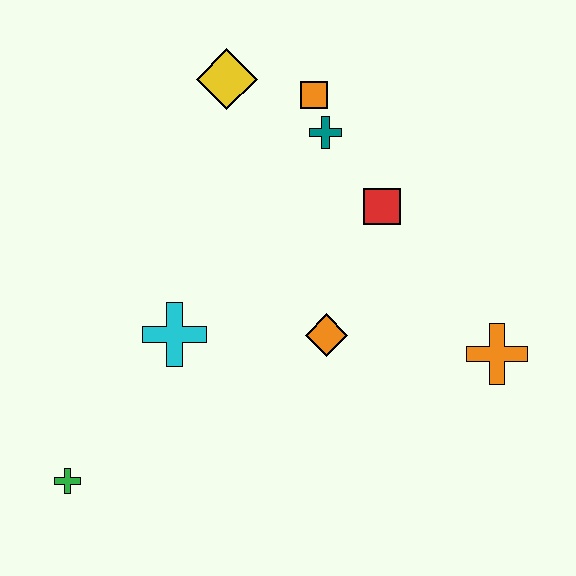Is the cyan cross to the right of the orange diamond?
No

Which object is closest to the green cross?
The cyan cross is closest to the green cross.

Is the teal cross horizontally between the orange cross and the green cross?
Yes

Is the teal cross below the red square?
No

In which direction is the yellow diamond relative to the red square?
The yellow diamond is to the left of the red square.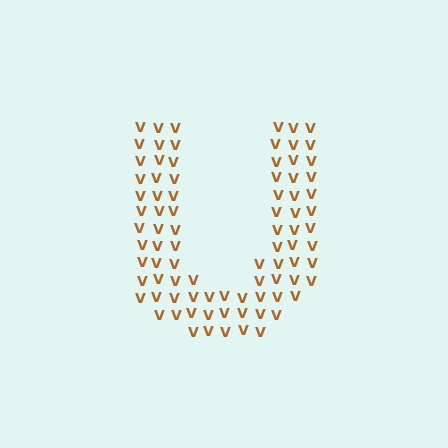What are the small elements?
The small elements are letter V's.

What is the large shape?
The large shape is the letter U.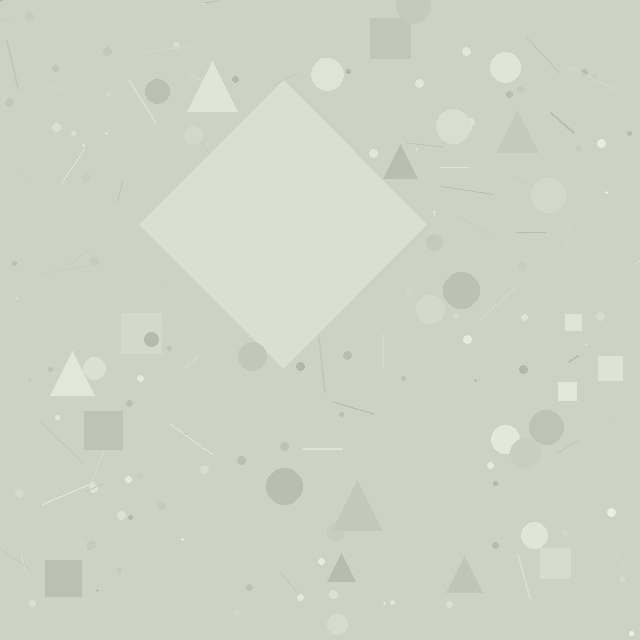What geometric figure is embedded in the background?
A diamond is embedded in the background.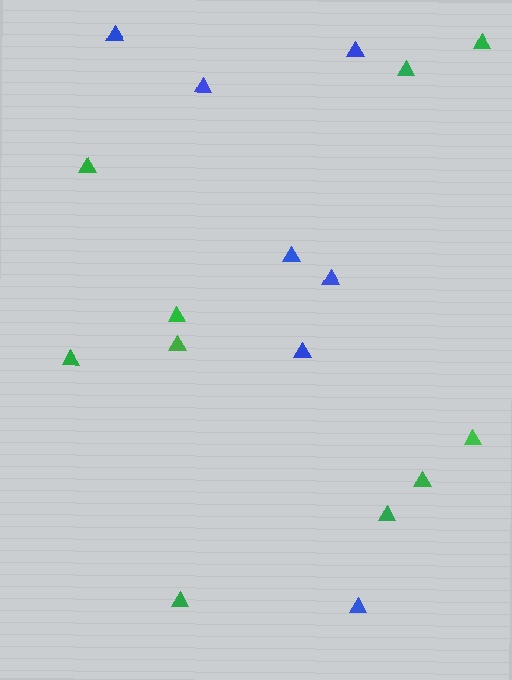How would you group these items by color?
There are 2 groups: one group of green triangles (10) and one group of blue triangles (7).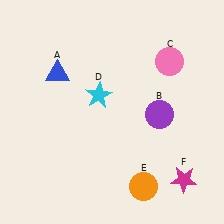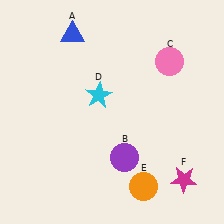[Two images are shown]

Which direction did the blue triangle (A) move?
The blue triangle (A) moved up.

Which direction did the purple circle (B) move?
The purple circle (B) moved down.